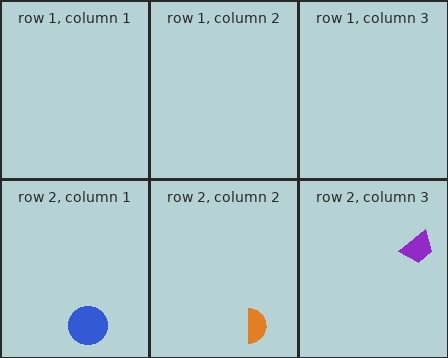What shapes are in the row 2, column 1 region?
The blue circle.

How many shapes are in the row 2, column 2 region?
1.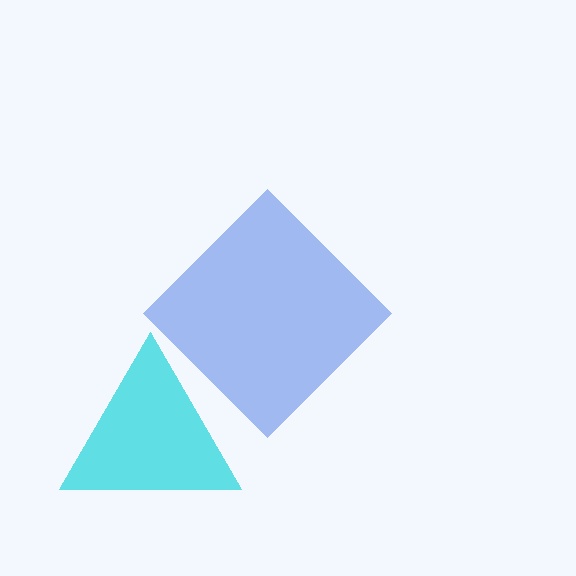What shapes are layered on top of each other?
The layered shapes are: a cyan triangle, a blue diamond.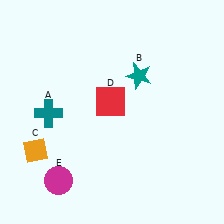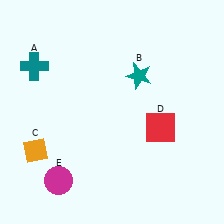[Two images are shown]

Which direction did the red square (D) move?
The red square (D) moved right.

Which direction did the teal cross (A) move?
The teal cross (A) moved up.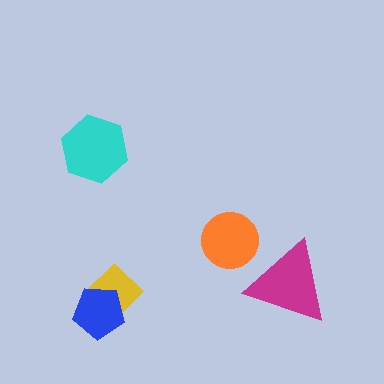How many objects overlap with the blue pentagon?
1 object overlaps with the blue pentagon.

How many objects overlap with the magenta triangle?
0 objects overlap with the magenta triangle.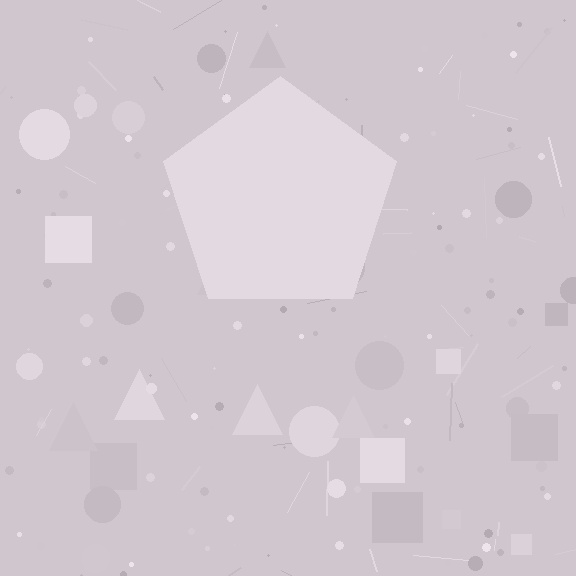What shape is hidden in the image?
A pentagon is hidden in the image.